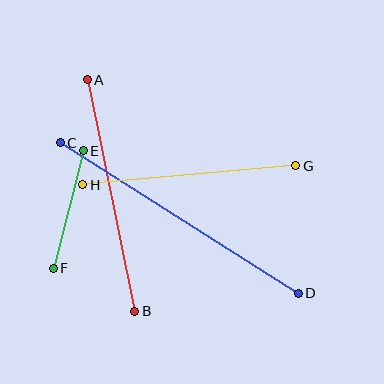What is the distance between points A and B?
The distance is approximately 236 pixels.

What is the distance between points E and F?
The distance is approximately 121 pixels.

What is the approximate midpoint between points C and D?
The midpoint is at approximately (179, 218) pixels.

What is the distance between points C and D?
The distance is approximately 281 pixels.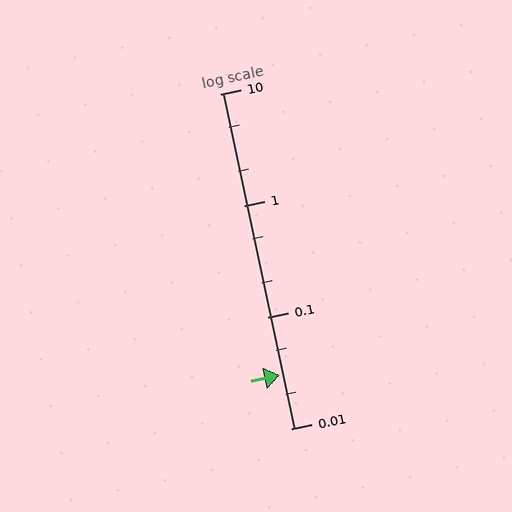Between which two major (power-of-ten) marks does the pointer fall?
The pointer is between 0.01 and 0.1.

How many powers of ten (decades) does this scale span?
The scale spans 3 decades, from 0.01 to 10.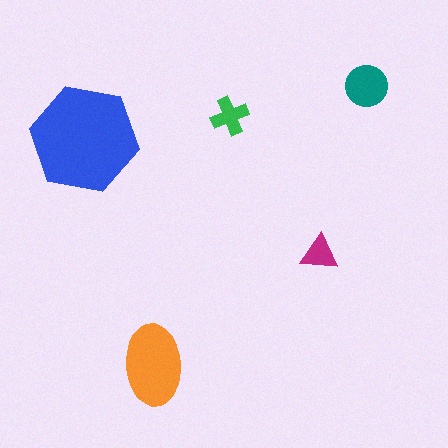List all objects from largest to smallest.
The blue hexagon, the orange ellipse, the teal circle, the green cross, the magenta triangle.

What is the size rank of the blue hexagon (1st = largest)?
1st.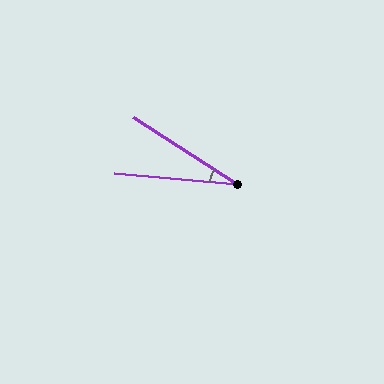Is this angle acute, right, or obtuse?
It is acute.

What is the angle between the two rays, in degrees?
Approximately 28 degrees.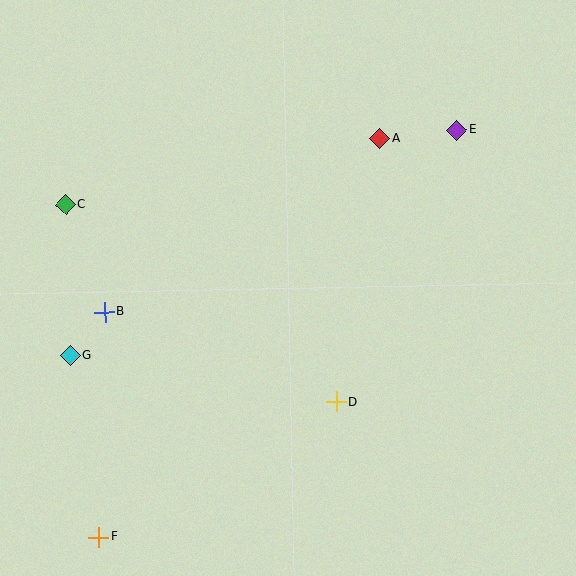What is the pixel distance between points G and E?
The distance between G and E is 447 pixels.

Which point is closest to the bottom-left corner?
Point F is closest to the bottom-left corner.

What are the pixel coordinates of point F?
Point F is at (98, 537).